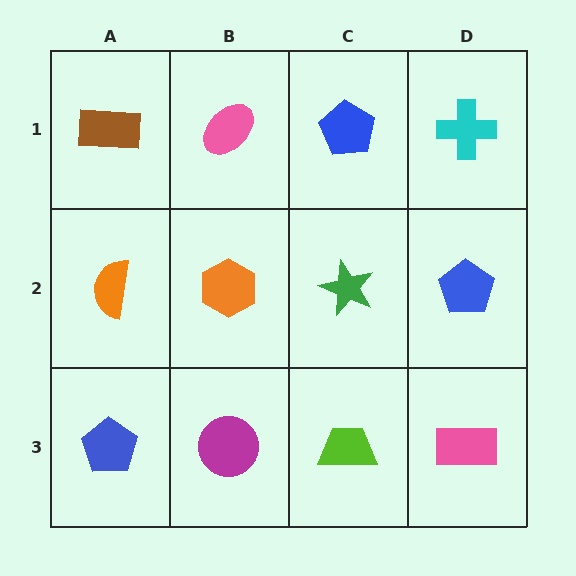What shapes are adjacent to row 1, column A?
An orange semicircle (row 2, column A), a pink ellipse (row 1, column B).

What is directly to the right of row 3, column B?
A lime trapezoid.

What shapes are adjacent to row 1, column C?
A green star (row 2, column C), a pink ellipse (row 1, column B), a cyan cross (row 1, column D).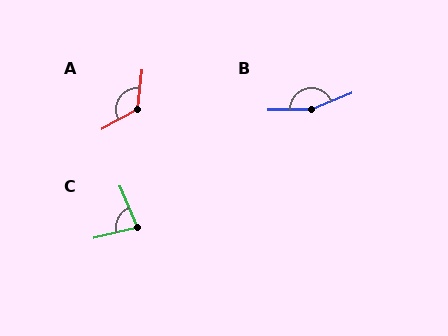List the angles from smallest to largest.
C (81°), A (125°), B (159°).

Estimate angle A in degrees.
Approximately 125 degrees.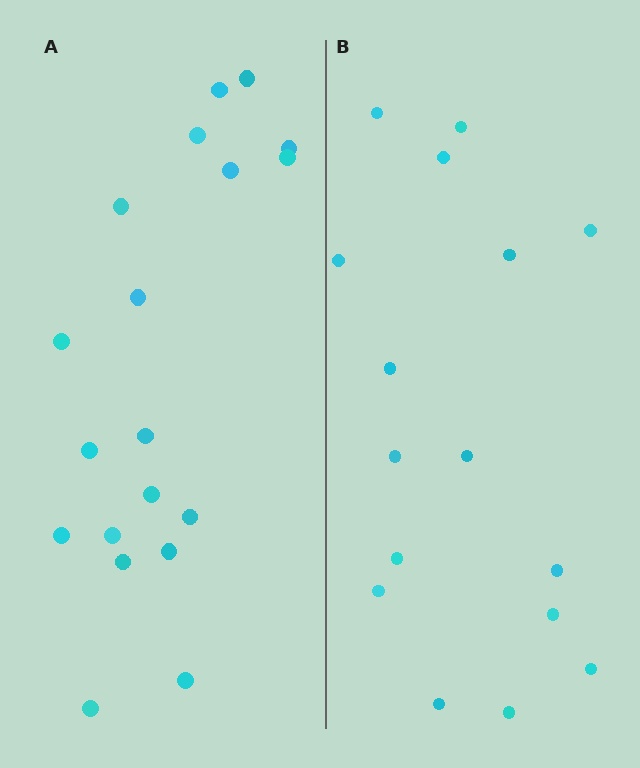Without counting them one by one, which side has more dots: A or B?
Region A (the left region) has more dots.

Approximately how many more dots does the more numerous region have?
Region A has just a few more — roughly 2 or 3 more dots than region B.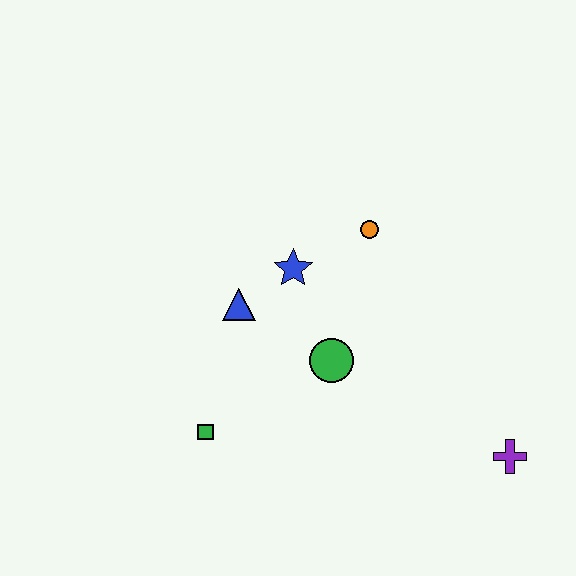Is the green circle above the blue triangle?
No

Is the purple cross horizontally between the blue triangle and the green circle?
No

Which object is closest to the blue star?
The blue triangle is closest to the blue star.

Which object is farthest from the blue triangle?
The purple cross is farthest from the blue triangle.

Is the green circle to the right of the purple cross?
No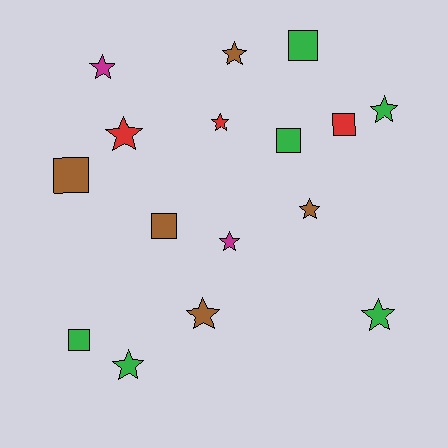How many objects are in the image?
There are 16 objects.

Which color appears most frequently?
Green, with 6 objects.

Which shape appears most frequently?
Star, with 10 objects.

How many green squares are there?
There are 3 green squares.